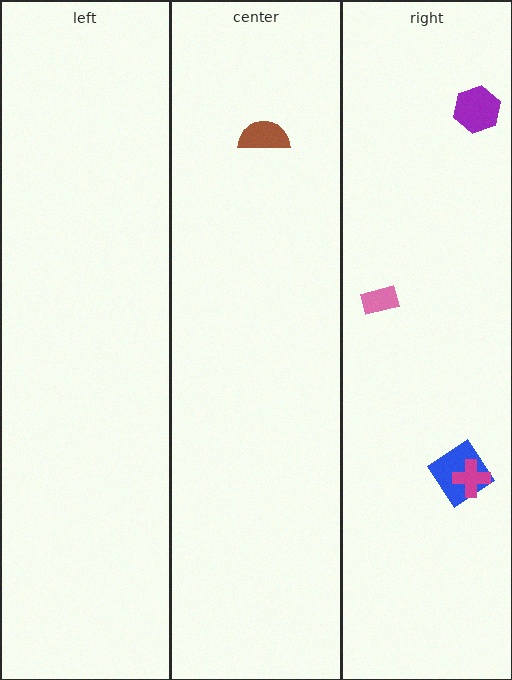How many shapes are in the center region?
1.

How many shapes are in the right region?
4.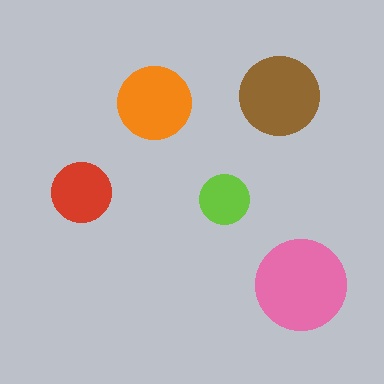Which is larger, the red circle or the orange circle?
The orange one.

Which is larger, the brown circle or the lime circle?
The brown one.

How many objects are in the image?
There are 5 objects in the image.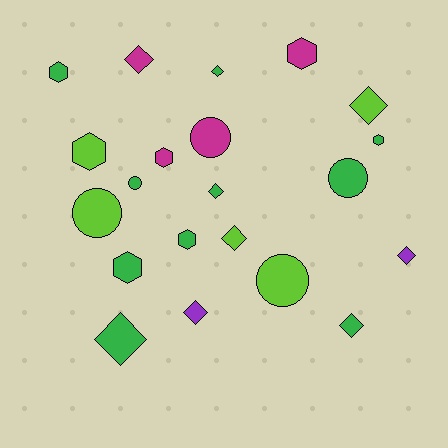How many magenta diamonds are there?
There is 1 magenta diamond.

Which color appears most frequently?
Green, with 10 objects.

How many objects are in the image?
There are 21 objects.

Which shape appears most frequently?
Diamond, with 9 objects.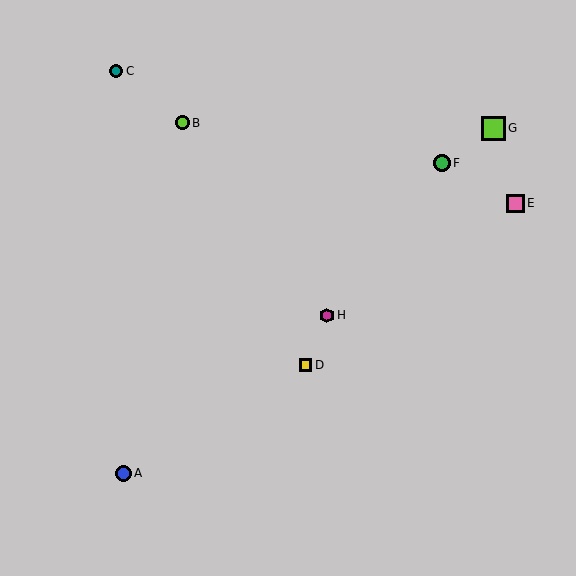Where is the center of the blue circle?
The center of the blue circle is at (123, 473).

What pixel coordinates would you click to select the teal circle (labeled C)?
Click at (116, 71) to select the teal circle C.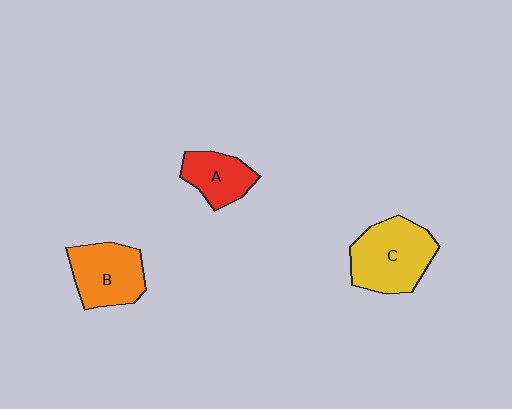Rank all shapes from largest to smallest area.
From largest to smallest: C (yellow), B (orange), A (red).